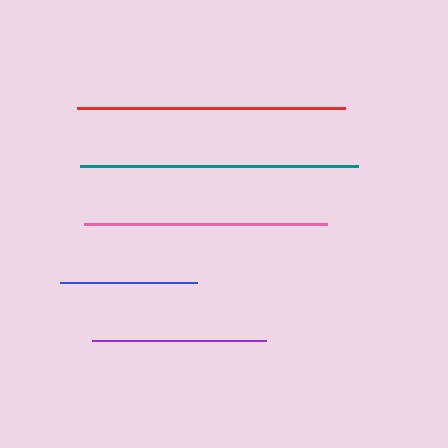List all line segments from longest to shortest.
From longest to shortest: teal, red, pink, purple, blue.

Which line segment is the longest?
The teal line is the longest at approximately 278 pixels.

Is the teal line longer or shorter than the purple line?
The teal line is longer than the purple line.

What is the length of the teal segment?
The teal segment is approximately 278 pixels long.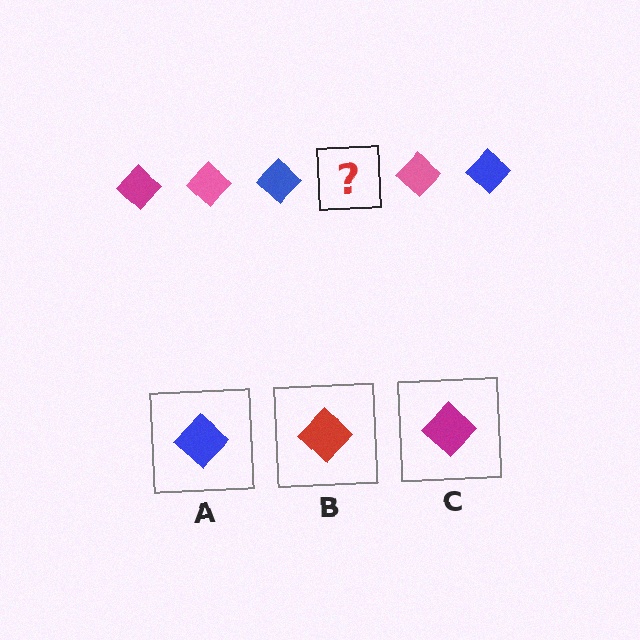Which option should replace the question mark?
Option C.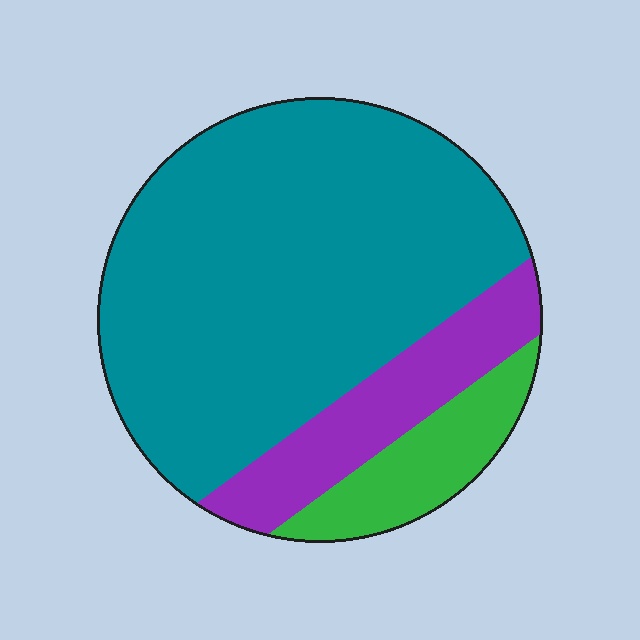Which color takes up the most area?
Teal, at roughly 70%.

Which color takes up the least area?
Green, at roughly 10%.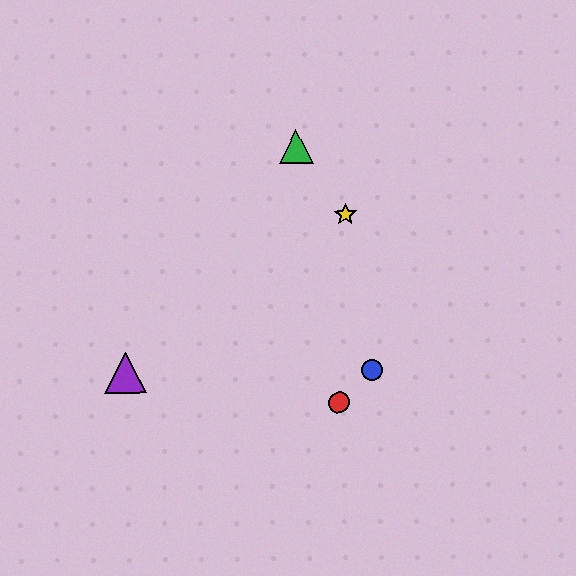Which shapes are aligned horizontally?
The blue circle, the purple triangle are aligned horizontally.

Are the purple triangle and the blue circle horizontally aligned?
Yes, both are at y≈373.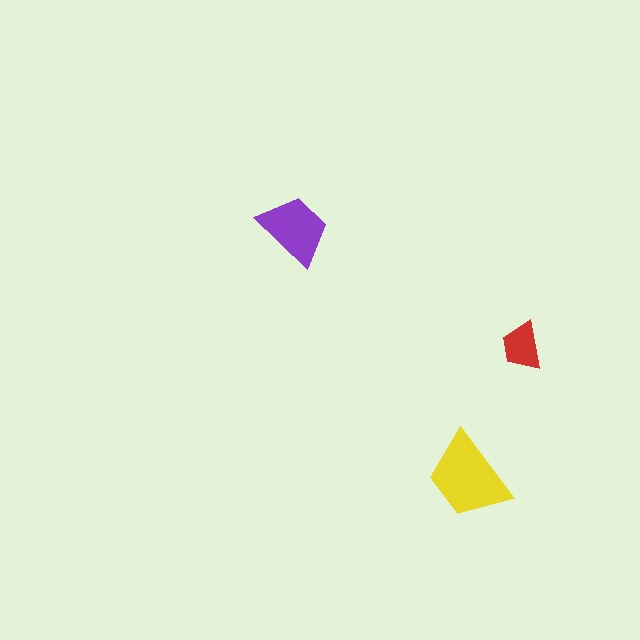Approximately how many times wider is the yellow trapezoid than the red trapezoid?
About 2 times wider.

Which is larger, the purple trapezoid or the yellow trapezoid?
The yellow one.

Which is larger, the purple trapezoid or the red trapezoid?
The purple one.